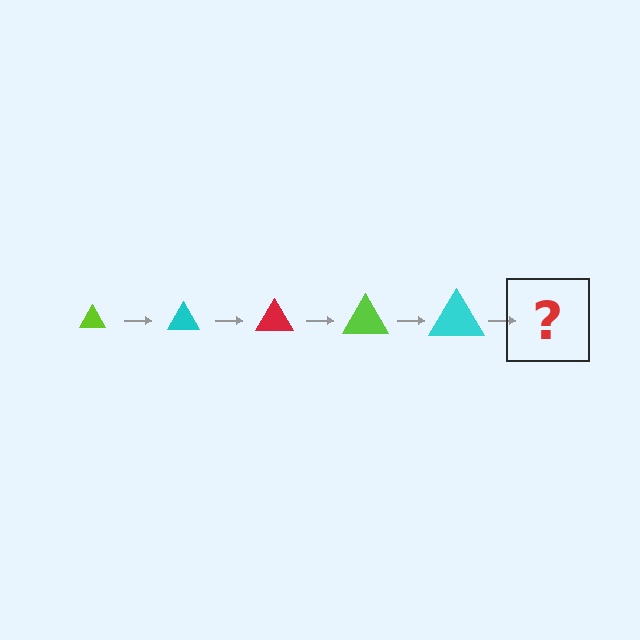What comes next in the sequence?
The next element should be a red triangle, larger than the previous one.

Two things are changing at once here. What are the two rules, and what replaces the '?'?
The two rules are that the triangle grows larger each step and the color cycles through lime, cyan, and red. The '?' should be a red triangle, larger than the previous one.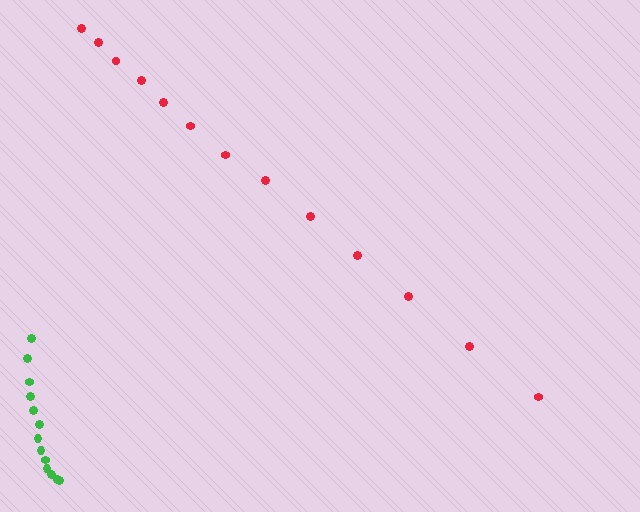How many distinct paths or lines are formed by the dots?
There are 2 distinct paths.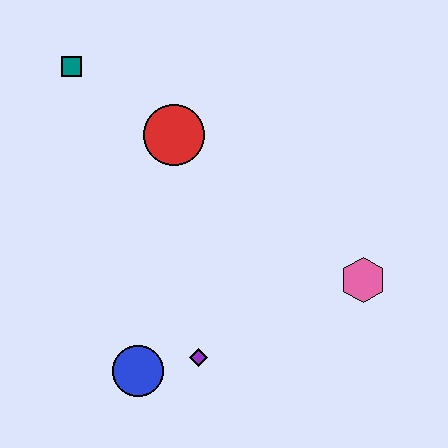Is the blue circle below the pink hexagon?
Yes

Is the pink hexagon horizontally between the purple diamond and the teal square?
No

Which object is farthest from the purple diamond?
The teal square is farthest from the purple diamond.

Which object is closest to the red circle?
The teal square is closest to the red circle.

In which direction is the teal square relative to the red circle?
The teal square is to the left of the red circle.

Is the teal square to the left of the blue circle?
Yes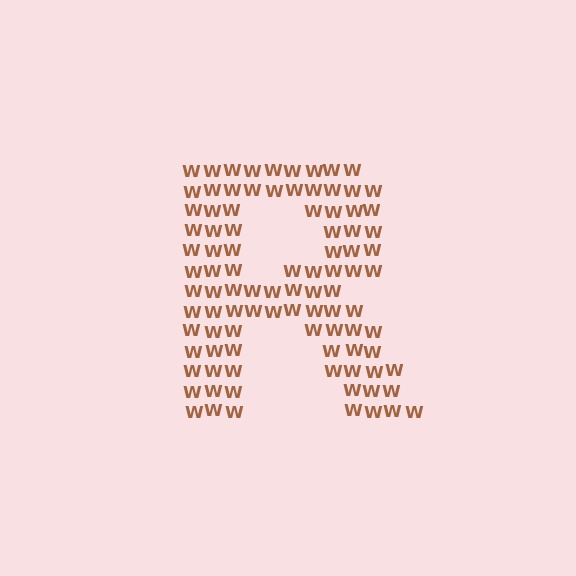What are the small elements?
The small elements are letter W's.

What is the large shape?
The large shape is the letter R.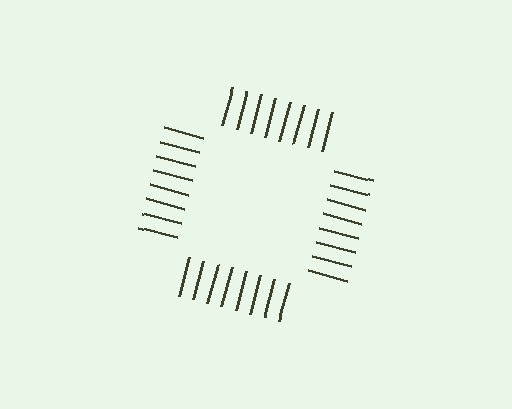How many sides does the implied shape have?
4 sides — the line-ends trace a square.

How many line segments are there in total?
32 — 8 along each of the 4 edges.